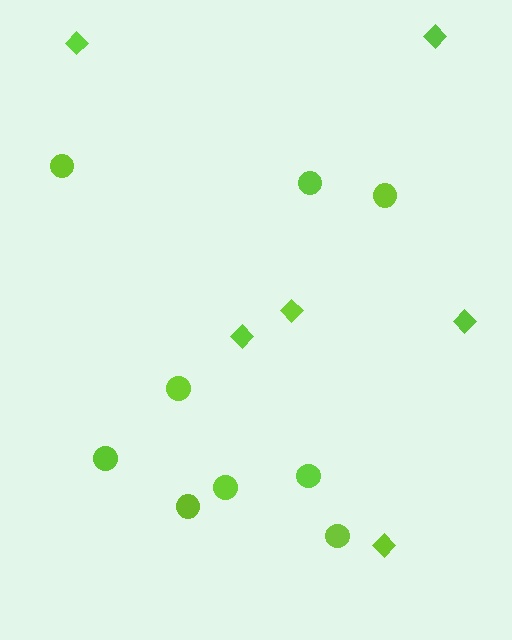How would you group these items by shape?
There are 2 groups: one group of diamonds (6) and one group of circles (9).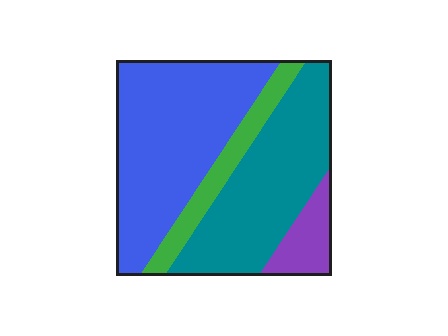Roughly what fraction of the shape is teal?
Teal takes up about three eighths (3/8) of the shape.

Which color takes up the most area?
Blue, at roughly 45%.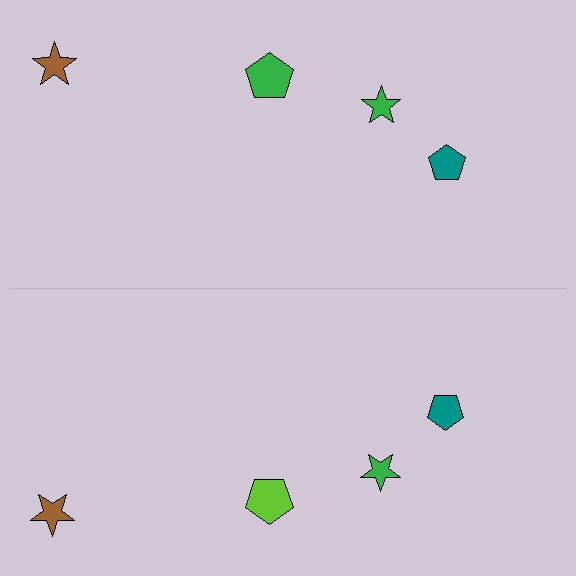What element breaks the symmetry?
The lime pentagon on the bottom side breaks the symmetry — its mirror counterpart is green.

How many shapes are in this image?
There are 8 shapes in this image.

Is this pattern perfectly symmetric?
No, the pattern is not perfectly symmetric. The lime pentagon on the bottom side breaks the symmetry — its mirror counterpart is green.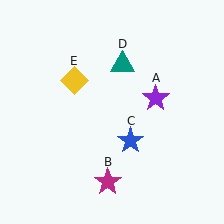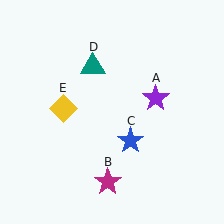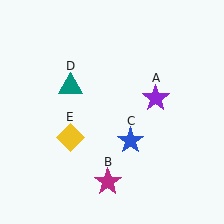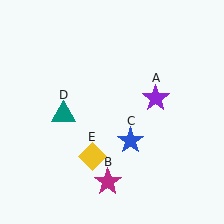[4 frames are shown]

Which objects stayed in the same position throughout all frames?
Purple star (object A) and magenta star (object B) and blue star (object C) remained stationary.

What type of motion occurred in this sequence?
The teal triangle (object D), yellow diamond (object E) rotated counterclockwise around the center of the scene.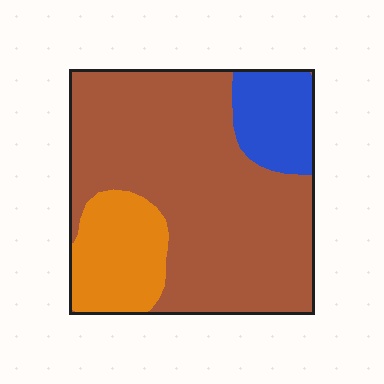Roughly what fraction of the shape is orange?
Orange takes up about one sixth (1/6) of the shape.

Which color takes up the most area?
Brown, at roughly 70%.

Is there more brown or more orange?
Brown.